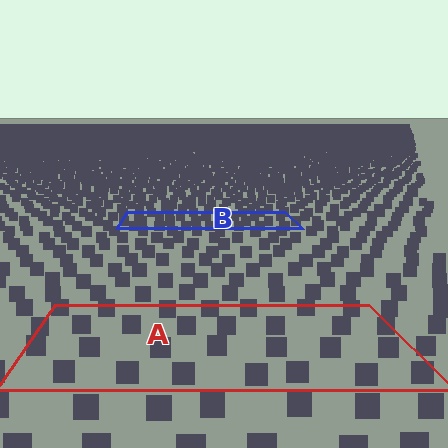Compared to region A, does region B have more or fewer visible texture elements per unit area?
Region B has more texture elements per unit area — they are packed more densely because it is farther away.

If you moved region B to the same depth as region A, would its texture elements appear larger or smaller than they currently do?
They would appear larger. At a closer depth, the same texture elements are projected at a bigger on-screen size.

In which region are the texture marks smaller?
The texture marks are smaller in region B, because it is farther away.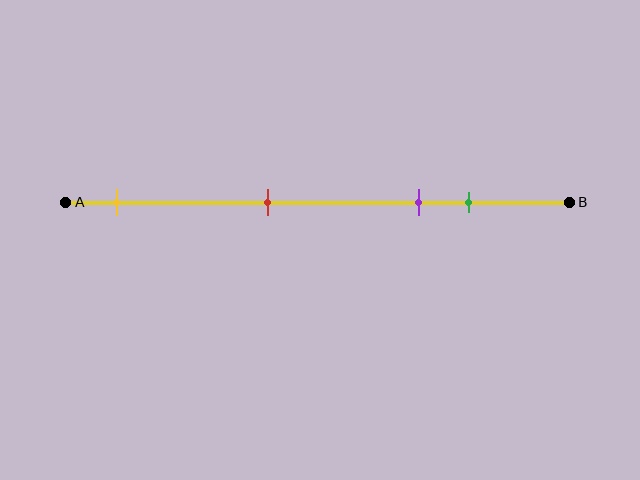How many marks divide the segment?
There are 4 marks dividing the segment.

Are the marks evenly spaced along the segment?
No, the marks are not evenly spaced.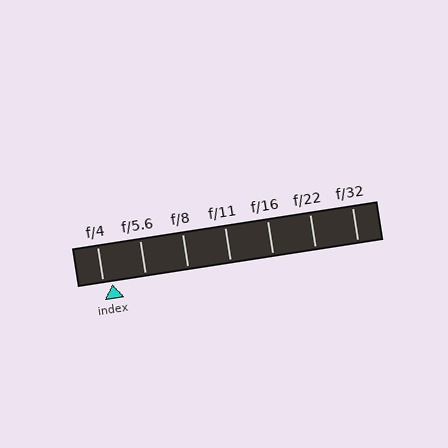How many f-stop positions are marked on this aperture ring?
There are 7 f-stop positions marked.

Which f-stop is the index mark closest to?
The index mark is closest to f/4.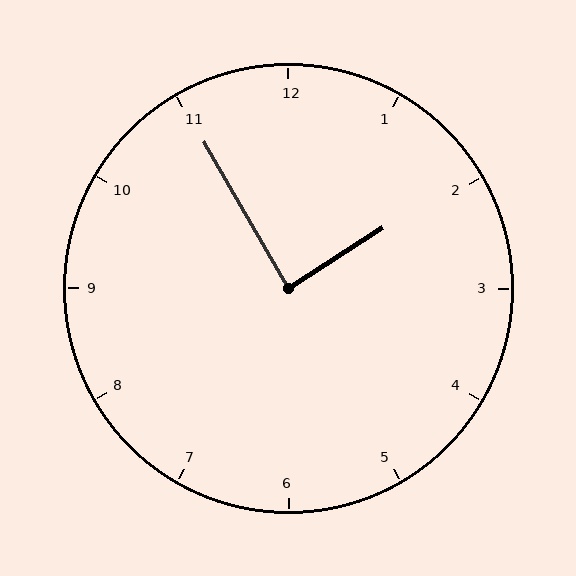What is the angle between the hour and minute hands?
Approximately 88 degrees.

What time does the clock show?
1:55.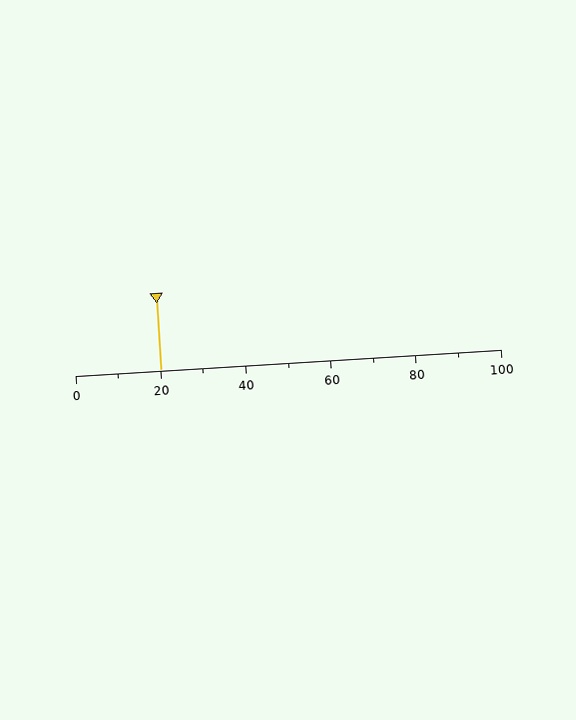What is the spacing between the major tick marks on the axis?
The major ticks are spaced 20 apart.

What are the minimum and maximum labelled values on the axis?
The axis runs from 0 to 100.